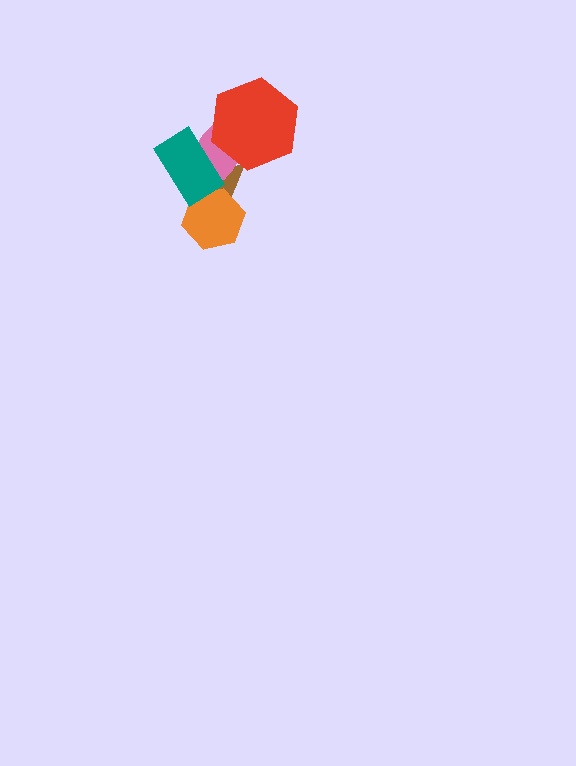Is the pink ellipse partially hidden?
Yes, it is partially covered by another shape.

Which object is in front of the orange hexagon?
The teal rectangle is in front of the orange hexagon.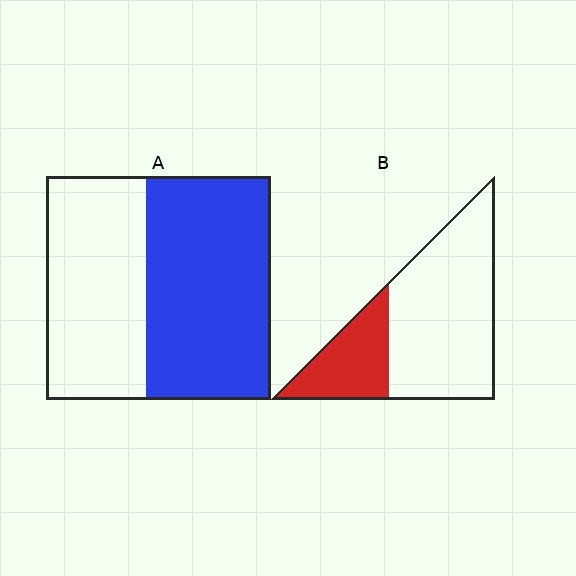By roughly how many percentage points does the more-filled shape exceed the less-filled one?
By roughly 30 percentage points (A over B).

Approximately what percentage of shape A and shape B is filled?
A is approximately 55% and B is approximately 30%.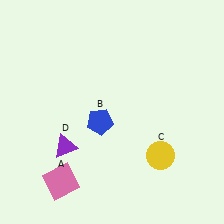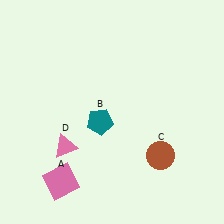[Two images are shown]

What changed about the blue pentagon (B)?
In Image 1, B is blue. In Image 2, it changed to teal.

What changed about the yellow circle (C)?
In Image 1, C is yellow. In Image 2, it changed to brown.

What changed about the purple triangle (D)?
In Image 1, D is purple. In Image 2, it changed to pink.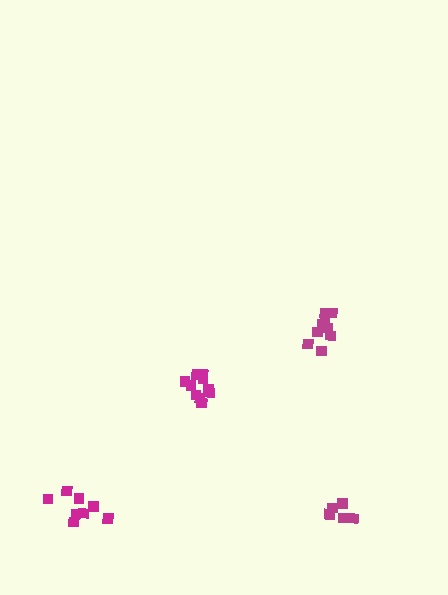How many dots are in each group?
Group 1: 9 dots, Group 2: 5 dots, Group 3: 10 dots, Group 4: 9 dots (33 total).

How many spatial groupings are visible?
There are 4 spatial groupings.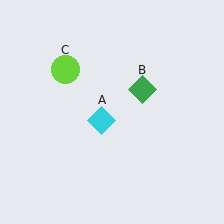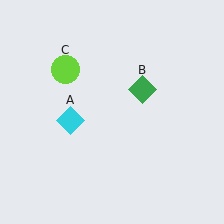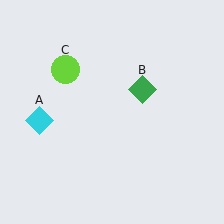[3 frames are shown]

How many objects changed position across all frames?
1 object changed position: cyan diamond (object A).